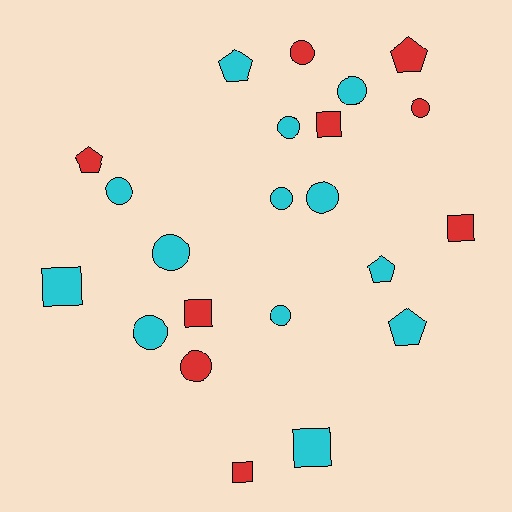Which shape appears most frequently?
Circle, with 11 objects.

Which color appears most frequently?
Cyan, with 13 objects.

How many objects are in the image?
There are 22 objects.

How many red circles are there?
There are 3 red circles.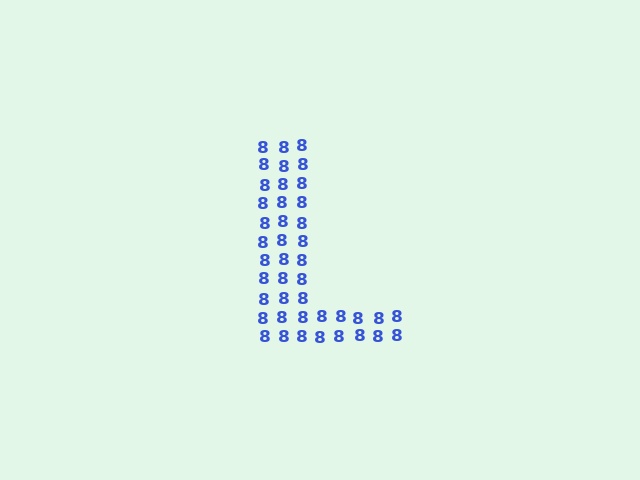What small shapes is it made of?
It is made of small digit 8's.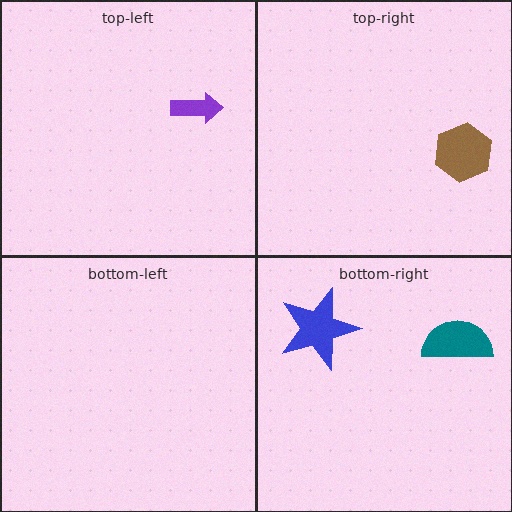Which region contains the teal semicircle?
The bottom-right region.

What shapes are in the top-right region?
The brown hexagon.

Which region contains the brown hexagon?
The top-right region.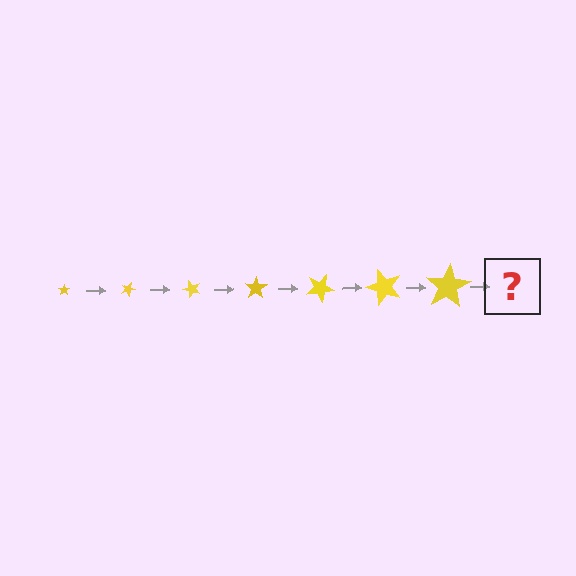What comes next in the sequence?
The next element should be a star, larger than the previous one and rotated 175 degrees from the start.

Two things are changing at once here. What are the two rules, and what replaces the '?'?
The two rules are that the star grows larger each step and it rotates 25 degrees each step. The '?' should be a star, larger than the previous one and rotated 175 degrees from the start.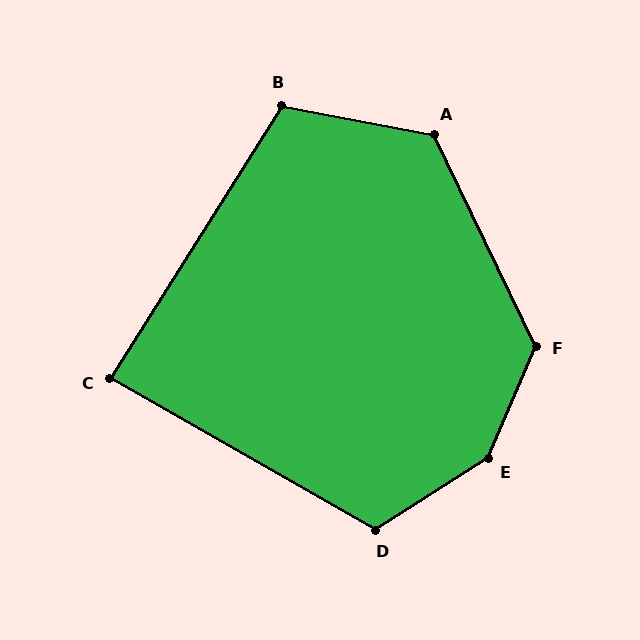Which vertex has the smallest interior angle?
C, at approximately 88 degrees.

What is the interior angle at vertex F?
Approximately 131 degrees (obtuse).